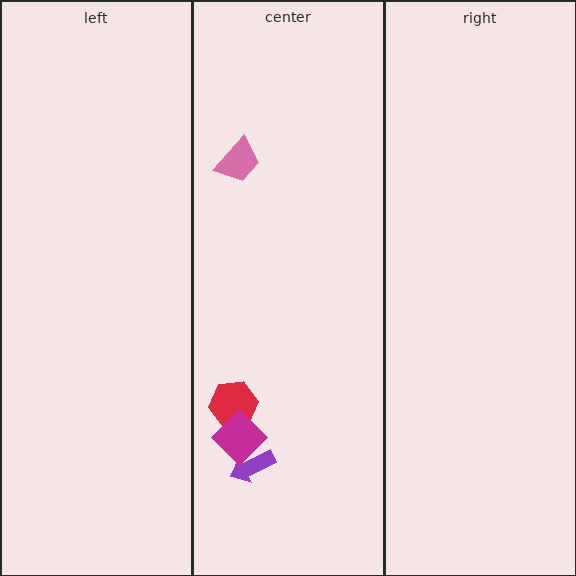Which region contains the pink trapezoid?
The center region.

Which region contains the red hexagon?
The center region.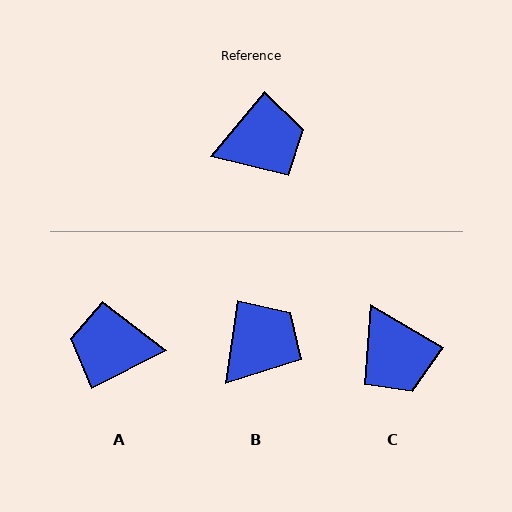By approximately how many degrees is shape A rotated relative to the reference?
Approximately 157 degrees counter-clockwise.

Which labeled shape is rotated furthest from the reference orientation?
A, about 157 degrees away.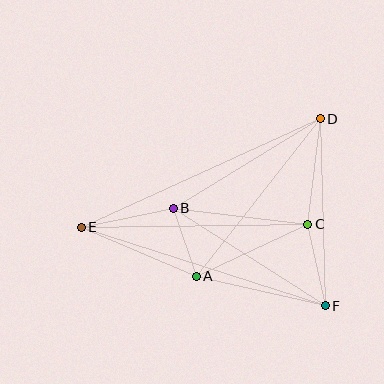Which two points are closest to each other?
Points A and B are closest to each other.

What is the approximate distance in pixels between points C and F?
The distance between C and F is approximately 83 pixels.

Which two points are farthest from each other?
Points D and E are farthest from each other.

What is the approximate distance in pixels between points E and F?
The distance between E and F is approximately 256 pixels.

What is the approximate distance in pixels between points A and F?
The distance between A and F is approximately 132 pixels.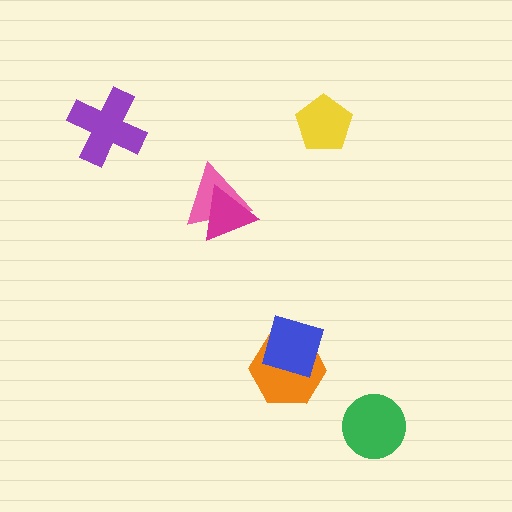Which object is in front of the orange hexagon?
The blue diamond is in front of the orange hexagon.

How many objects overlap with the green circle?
0 objects overlap with the green circle.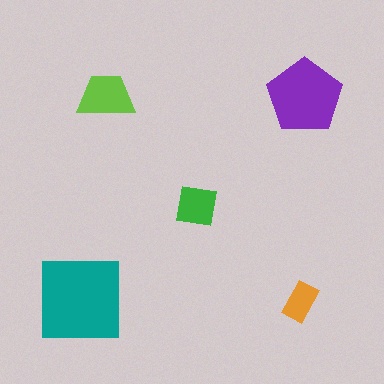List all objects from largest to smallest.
The teal square, the purple pentagon, the lime trapezoid, the green square, the orange rectangle.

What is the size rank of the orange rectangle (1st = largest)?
5th.